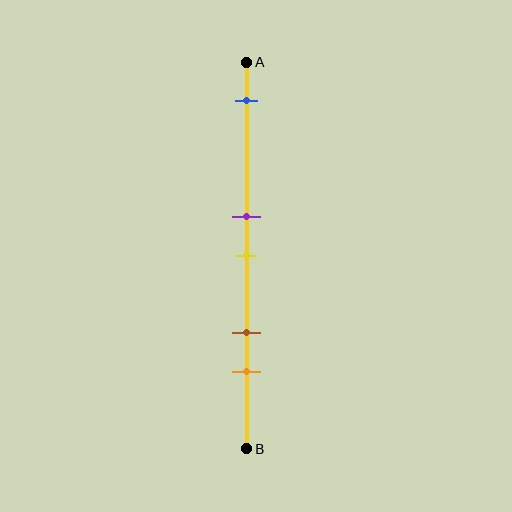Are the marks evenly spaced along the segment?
No, the marks are not evenly spaced.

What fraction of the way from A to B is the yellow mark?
The yellow mark is approximately 50% (0.5) of the way from A to B.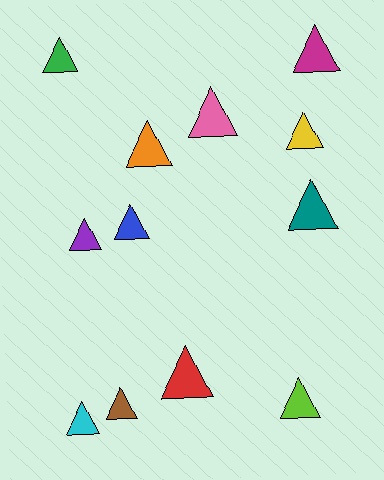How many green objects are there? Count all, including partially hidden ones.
There is 1 green object.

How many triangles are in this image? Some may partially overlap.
There are 12 triangles.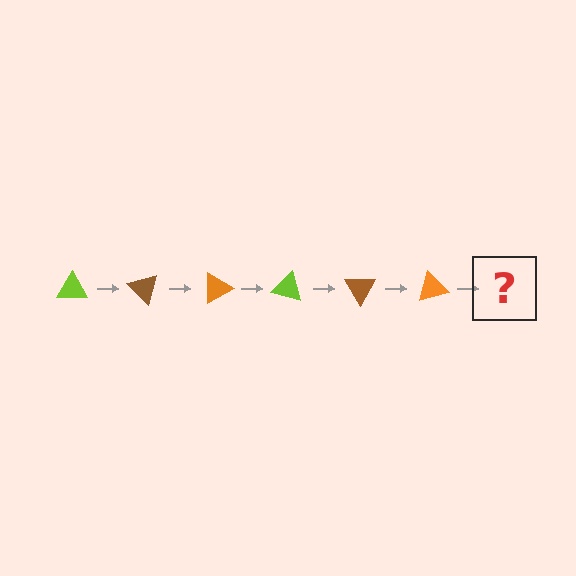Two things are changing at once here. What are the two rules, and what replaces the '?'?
The two rules are that it rotates 45 degrees each step and the color cycles through lime, brown, and orange. The '?' should be a lime triangle, rotated 270 degrees from the start.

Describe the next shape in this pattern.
It should be a lime triangle, rotated 270 degrees from the start.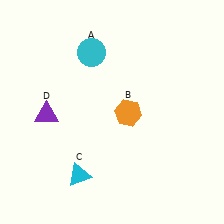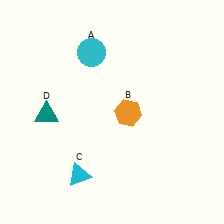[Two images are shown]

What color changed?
The triangle (D) changed from purple in Image 1 to teal in Image 2.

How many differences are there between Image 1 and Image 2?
There is 1 difference between the two images.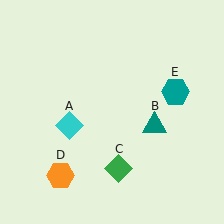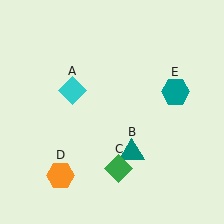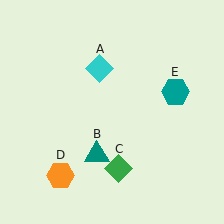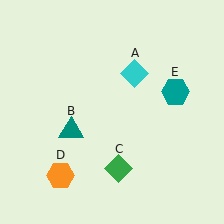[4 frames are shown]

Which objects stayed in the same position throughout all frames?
Green diamond (object C) and orange hexagon (object D) and teal hexagon (object E) remained stationary.